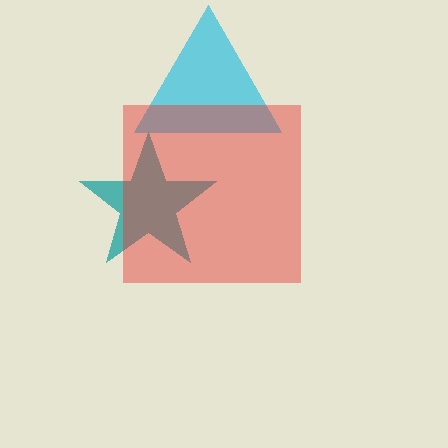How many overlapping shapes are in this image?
There are 3 overlapping shapes in the image.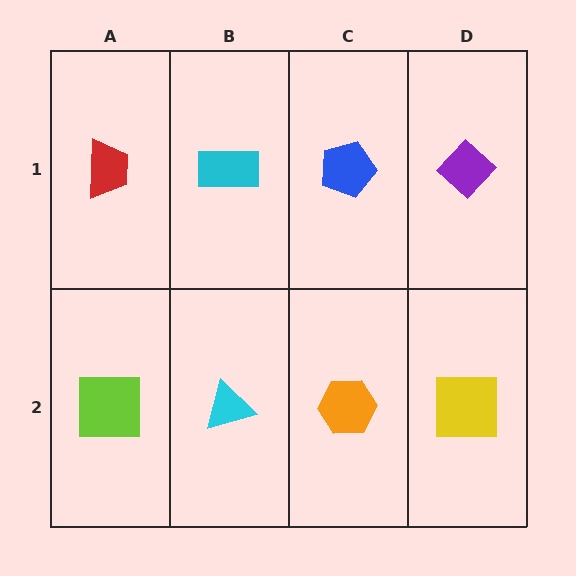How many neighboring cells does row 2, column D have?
2.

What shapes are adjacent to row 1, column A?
A lime square (row 2, column A), a cyan rectangle (row 1, column B).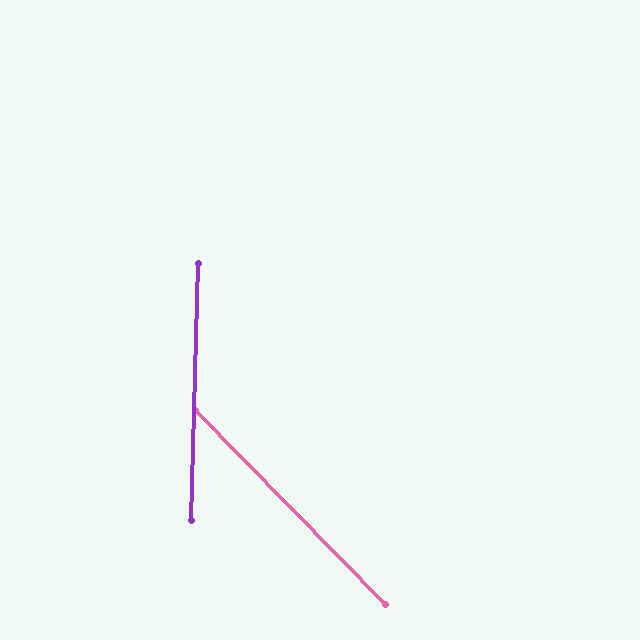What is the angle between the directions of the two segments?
Approximately 46 degrees.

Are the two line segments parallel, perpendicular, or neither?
Neither parallel nor perpendicular — they differ by about 46°.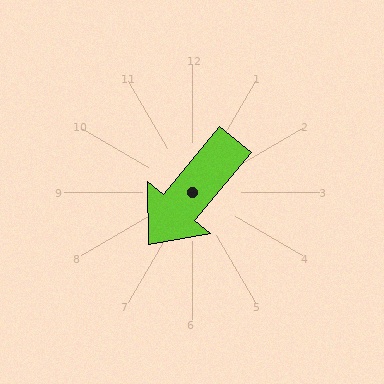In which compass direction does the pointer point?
Southwest.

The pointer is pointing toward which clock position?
Roughly 7 o'clock.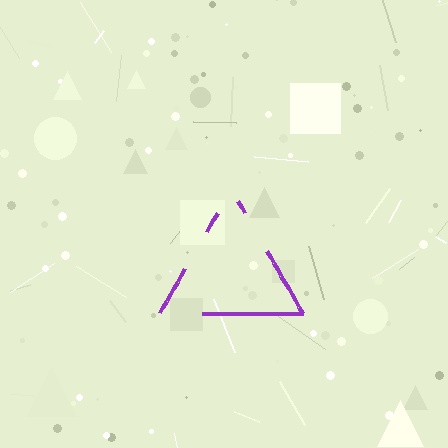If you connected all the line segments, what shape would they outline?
They would outline a triangle.